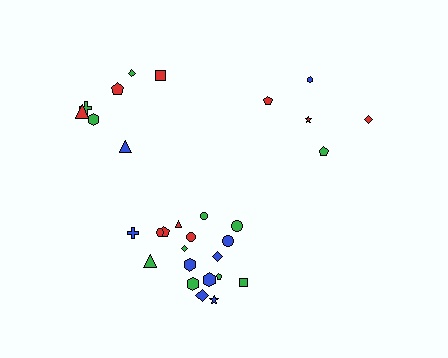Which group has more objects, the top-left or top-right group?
The top-left group.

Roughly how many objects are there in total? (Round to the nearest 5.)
Roughly 30 objects in total.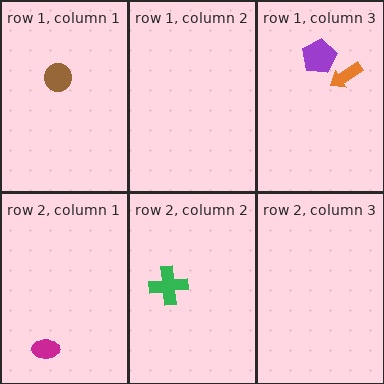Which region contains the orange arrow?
The row 1, column 3 region.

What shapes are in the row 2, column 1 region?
The magenta ellipse.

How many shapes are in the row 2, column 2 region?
1.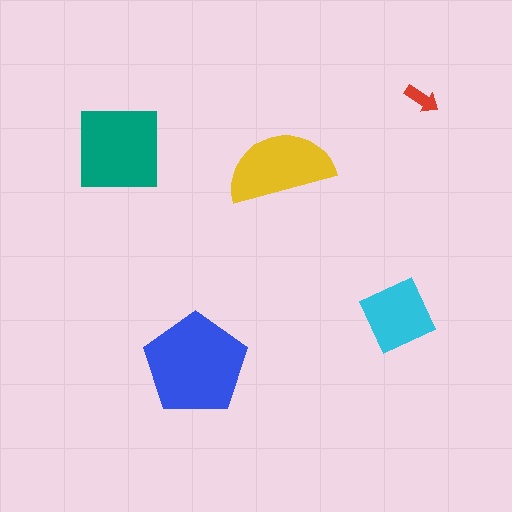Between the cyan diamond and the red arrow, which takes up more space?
The cyan diamond.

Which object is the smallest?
The red arrow.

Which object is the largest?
The blue pentagon.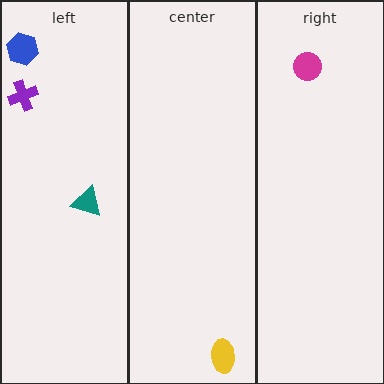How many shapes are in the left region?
3.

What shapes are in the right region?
The magenta circle.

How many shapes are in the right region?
1.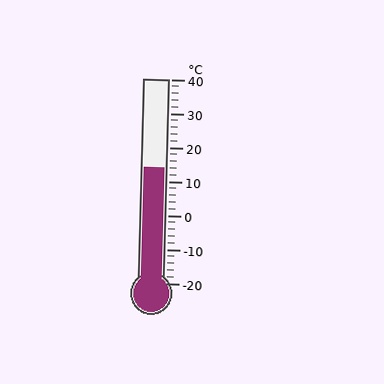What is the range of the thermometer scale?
The thermometer scale ranges from -20°C to 40°C.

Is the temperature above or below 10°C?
The temperature is above 10°C.